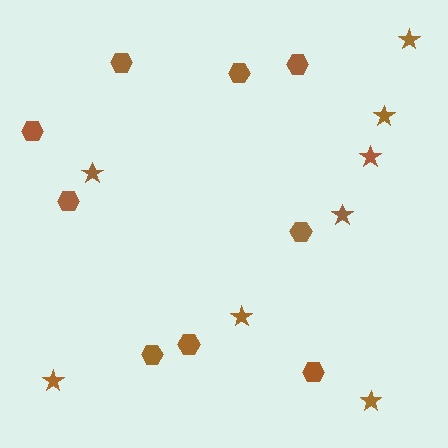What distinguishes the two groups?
There are 2 groups: one group of stars (8) and one group of hexagons (9).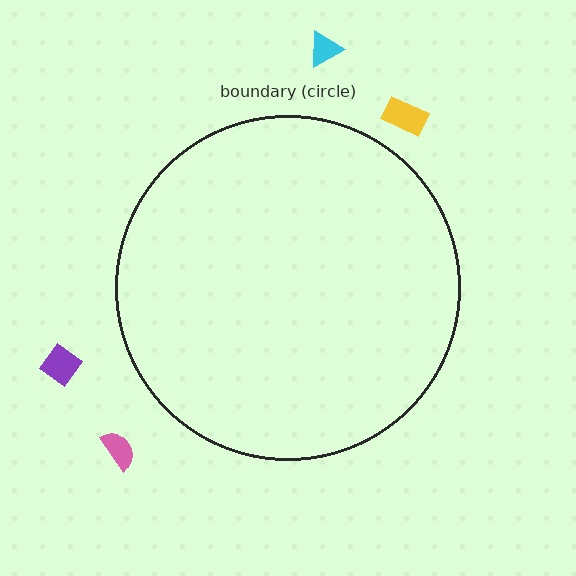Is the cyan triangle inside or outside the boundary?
Outside.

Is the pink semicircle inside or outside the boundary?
Outside.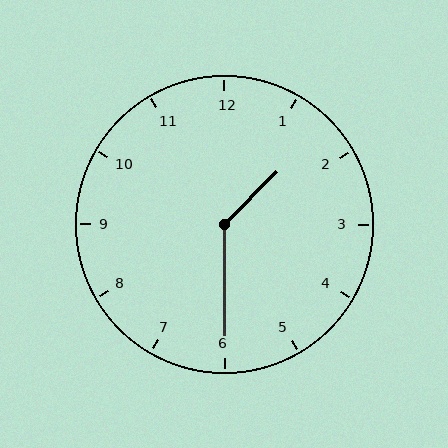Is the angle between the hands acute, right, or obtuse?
It is obtuse.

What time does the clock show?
1:30.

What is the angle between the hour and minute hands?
Approximately 135 degrees.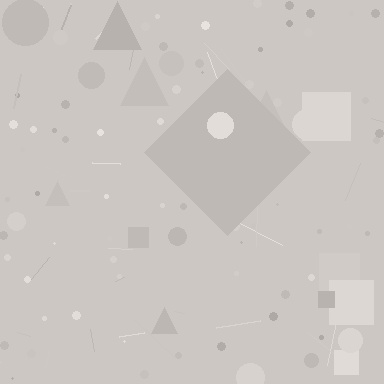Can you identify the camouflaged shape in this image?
The camouflaged shape is a diamond.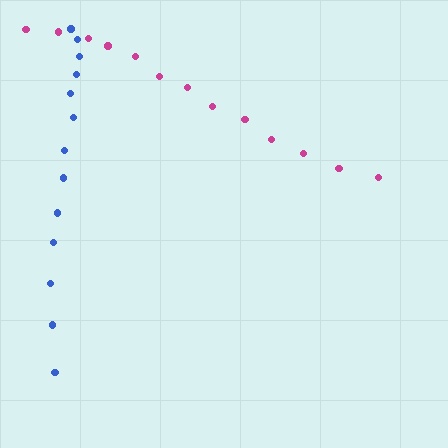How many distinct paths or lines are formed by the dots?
There are 2 distinct paths.